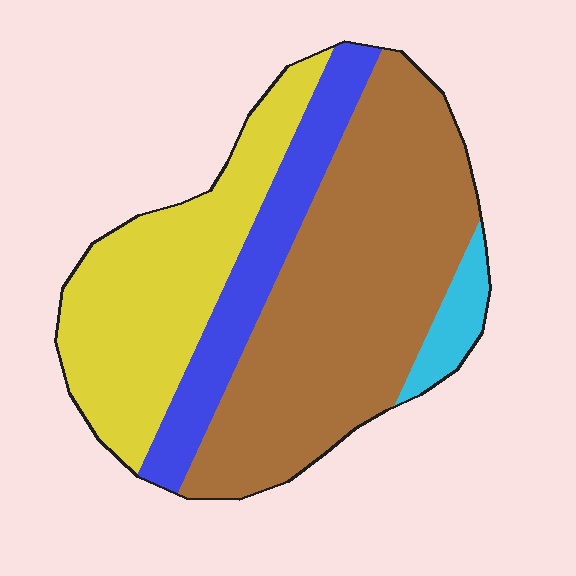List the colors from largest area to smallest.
From largest to smallest: brown, yellow, blue, cyan.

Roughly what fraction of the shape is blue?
Blue takes up about one sixth (1/6) of the shape.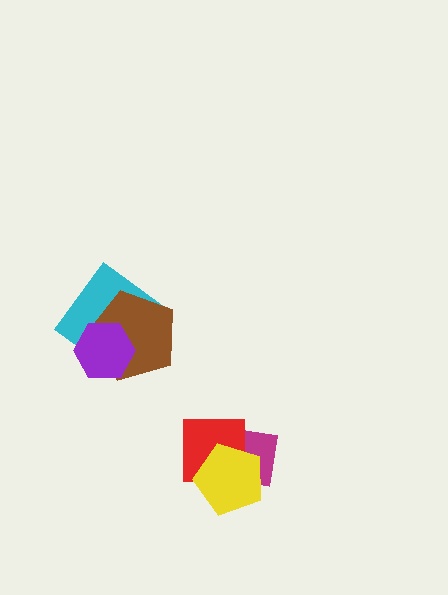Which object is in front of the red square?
The yellow pentagon is in front of the red square.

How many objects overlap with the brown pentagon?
2 objects overlap with the brown pentagon.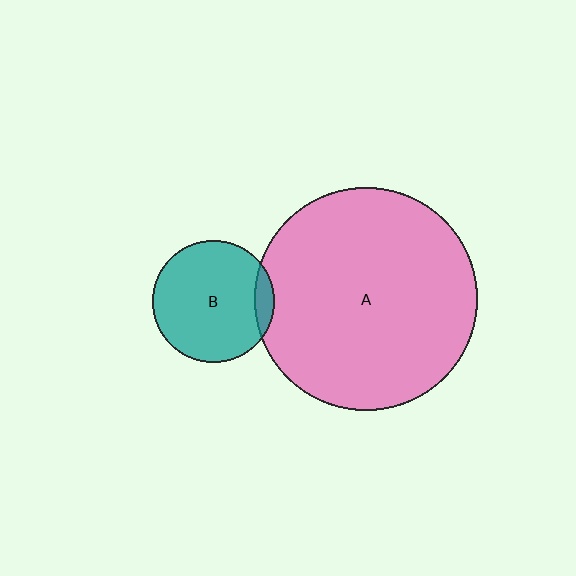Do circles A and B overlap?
Yes.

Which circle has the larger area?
Circle A (pink).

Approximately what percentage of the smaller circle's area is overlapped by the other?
Approximately 10%.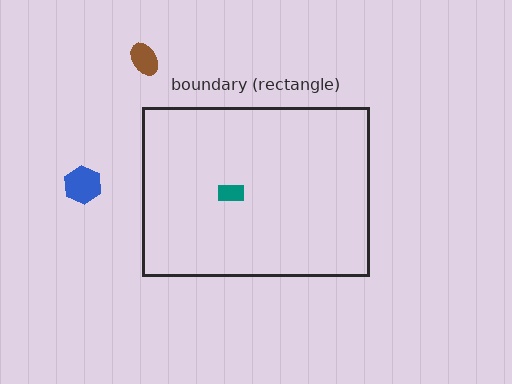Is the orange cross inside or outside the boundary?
Outside.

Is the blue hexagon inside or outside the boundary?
Outside.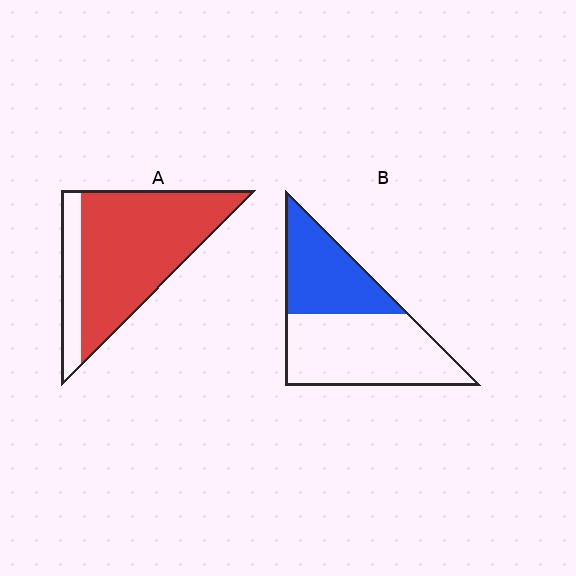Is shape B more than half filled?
No.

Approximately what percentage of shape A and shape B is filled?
A is approximately 80% and B is approximately 40%.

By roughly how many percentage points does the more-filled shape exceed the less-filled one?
By roughly 40 percentage points (A over B).